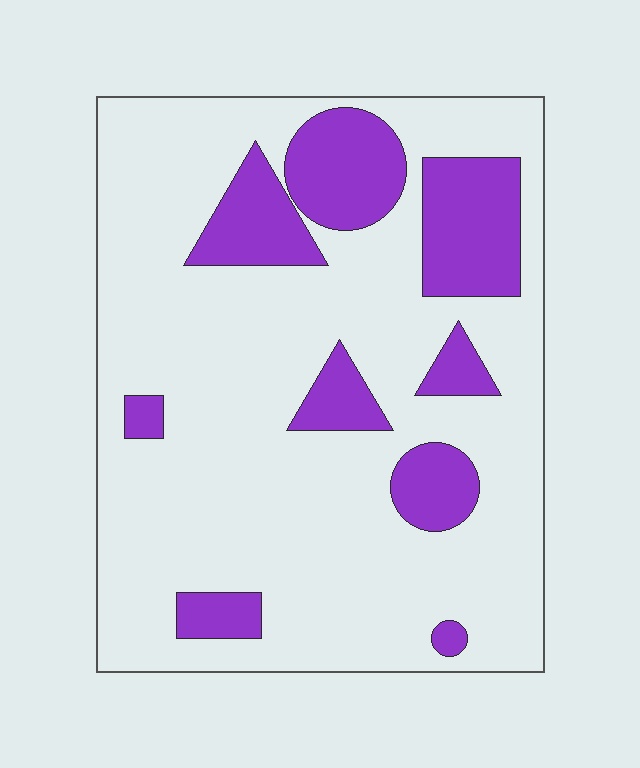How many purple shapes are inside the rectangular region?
9.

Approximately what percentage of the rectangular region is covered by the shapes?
Approximately 20%.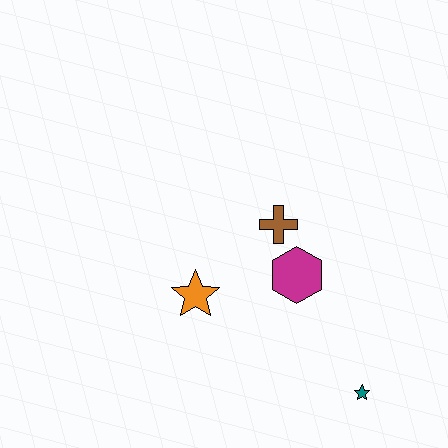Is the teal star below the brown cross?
Yes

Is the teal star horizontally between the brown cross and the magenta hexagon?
No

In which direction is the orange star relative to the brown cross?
The orange star is to the left of the brown cross.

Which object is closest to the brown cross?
The magenta hexagon is closest to the brown cross.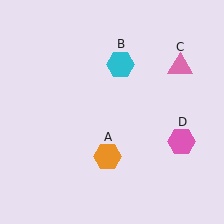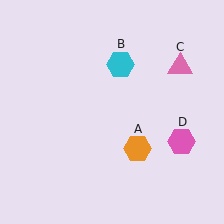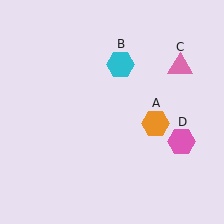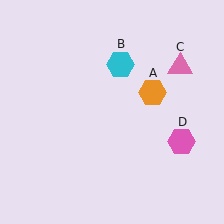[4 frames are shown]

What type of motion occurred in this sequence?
The orange hexagon (object A) rotated counterclockwise around the center of the scene.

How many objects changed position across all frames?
1 object changed position: orange hexagon (object A).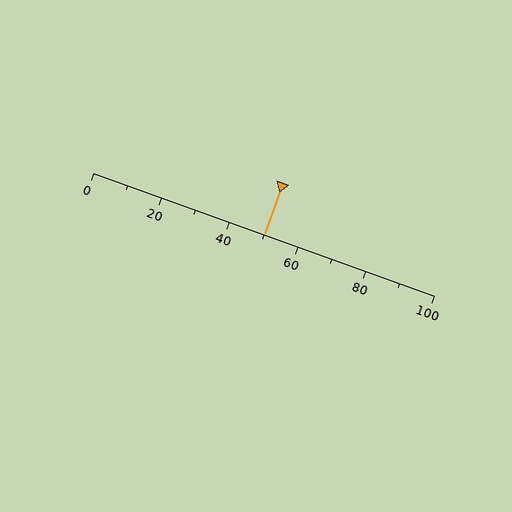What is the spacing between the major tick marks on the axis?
The major ticks are spaced 20 apart.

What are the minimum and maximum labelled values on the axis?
The axis runs from 0 to 100.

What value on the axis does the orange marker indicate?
The marker indicates approximately 50.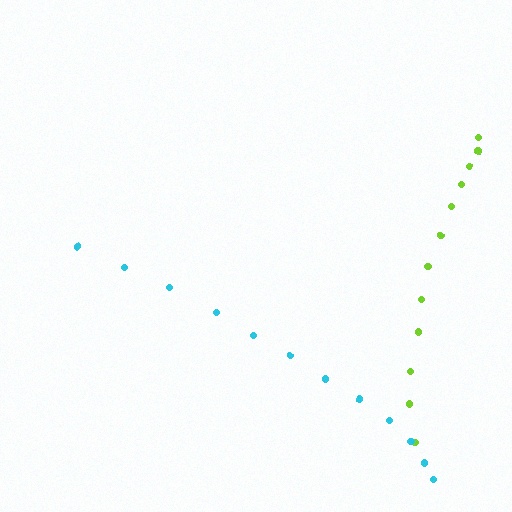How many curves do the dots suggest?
There are 2 distinct paths.